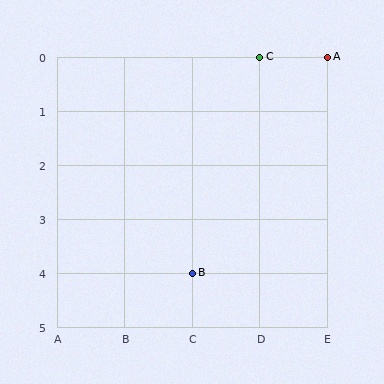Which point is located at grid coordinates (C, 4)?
Point B is at (C, 4).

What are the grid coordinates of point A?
Point A is at grid coordinates (E, 0).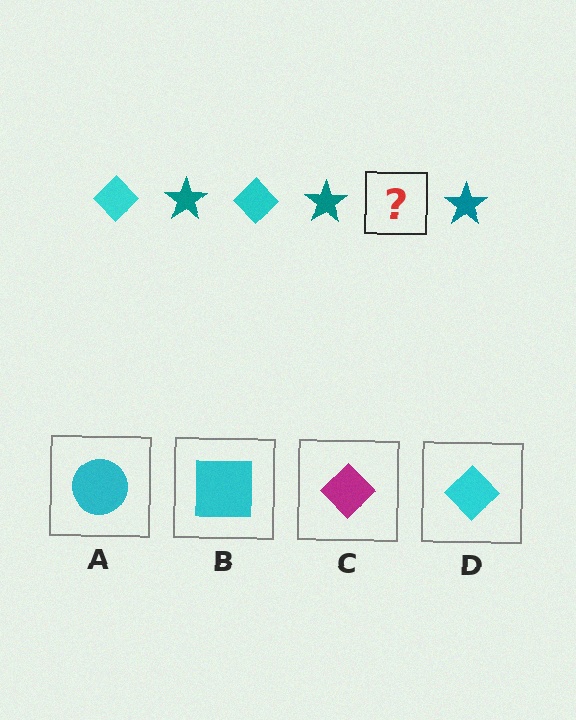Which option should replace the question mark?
Option D.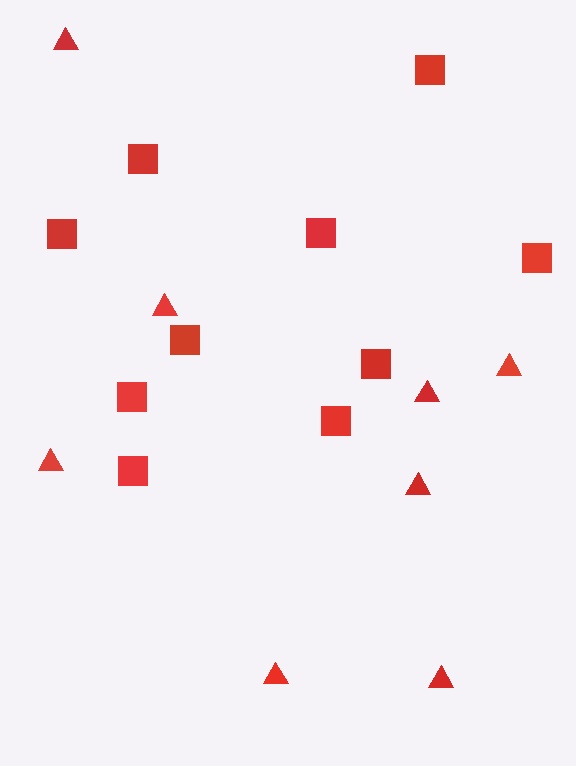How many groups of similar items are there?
There are 2 groups: one group of squares (10) and one group of triangles (8).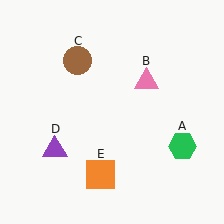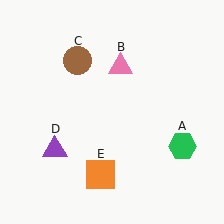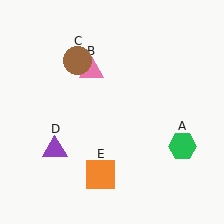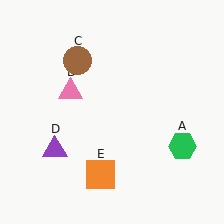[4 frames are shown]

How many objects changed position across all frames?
1 object changed position: pink triangle (object B).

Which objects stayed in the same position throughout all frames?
Green hexagon (object A) and brown circle (object C) and purple triangle (object D) and orange square (object E) remained stationary.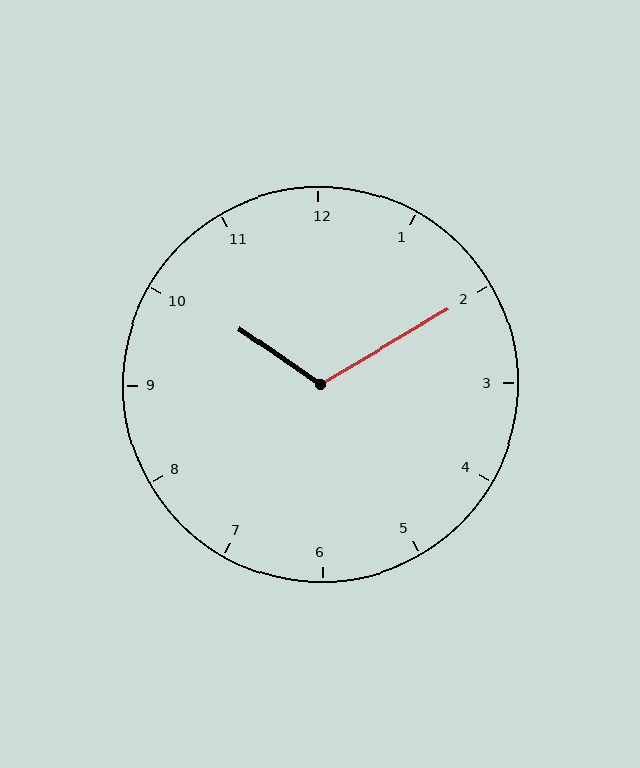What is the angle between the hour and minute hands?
Approximately 115 degrees.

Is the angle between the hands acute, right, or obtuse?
It is obtuse.